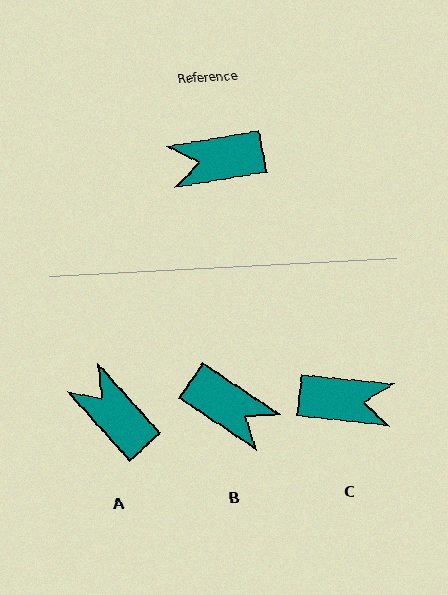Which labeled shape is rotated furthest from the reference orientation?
C, about 164 degrees away.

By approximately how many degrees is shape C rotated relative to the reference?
Approximately 164 degrees counter-clockwise.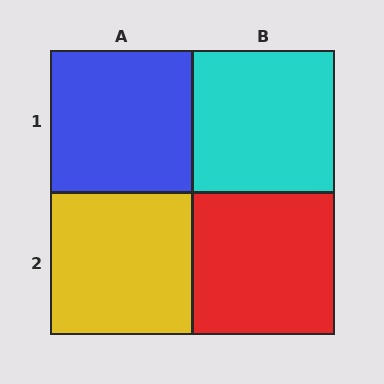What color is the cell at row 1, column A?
Blue.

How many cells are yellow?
1 cell is yellow.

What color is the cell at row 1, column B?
Cyan.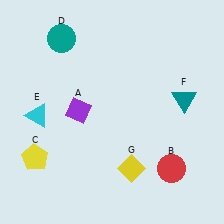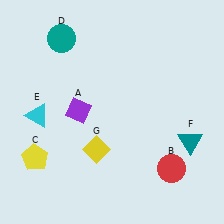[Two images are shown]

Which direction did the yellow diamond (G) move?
The yellow diamond (G) moved left.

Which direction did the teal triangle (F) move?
The teal triangle (F) moved down.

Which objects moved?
The objects that moved are: the teal triangle (F), the yellow diamond (G).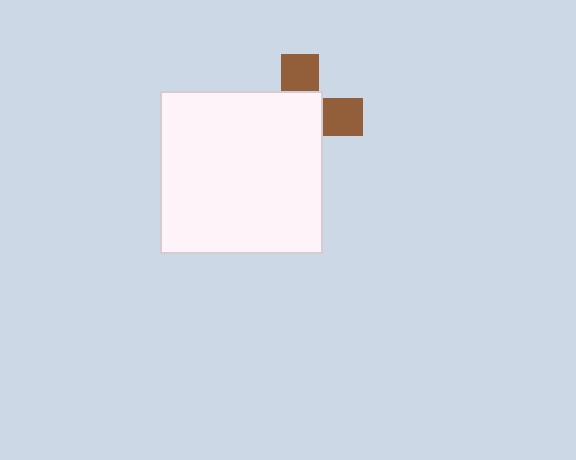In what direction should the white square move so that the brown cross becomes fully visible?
The white square should move toward the lower-left. That is the shortest direction to clear the overlap and leave the brown cross fully visible.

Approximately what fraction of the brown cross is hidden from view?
Roughly 64% of the brown cross is hidden behind the white square.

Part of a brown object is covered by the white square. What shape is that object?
It is a cross.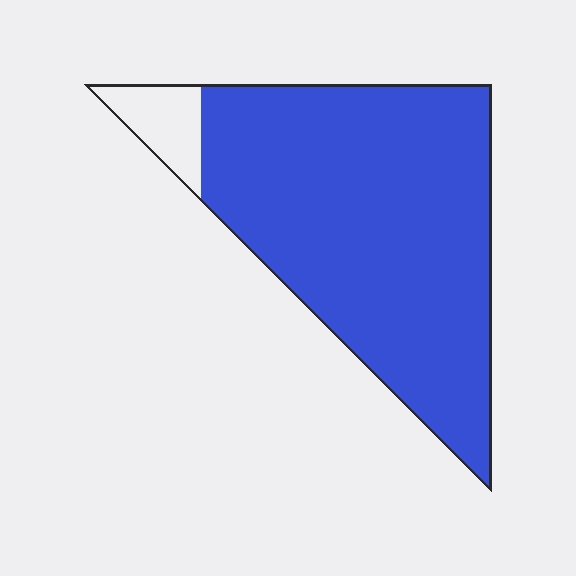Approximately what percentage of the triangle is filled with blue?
Approximately 90%.